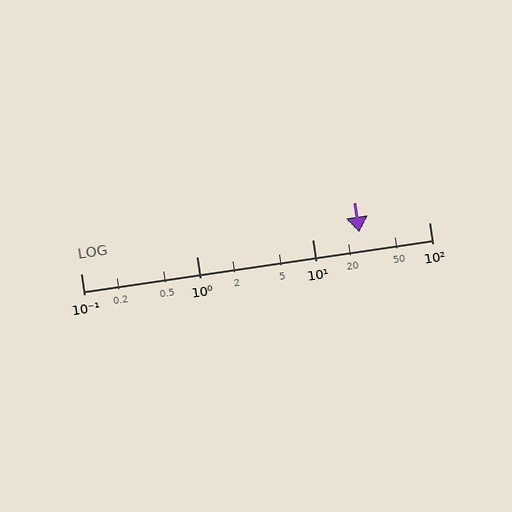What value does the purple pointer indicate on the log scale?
The pointer indicates approximately 25.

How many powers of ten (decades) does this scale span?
The scale spans 3 decades, from 0.1 to 100.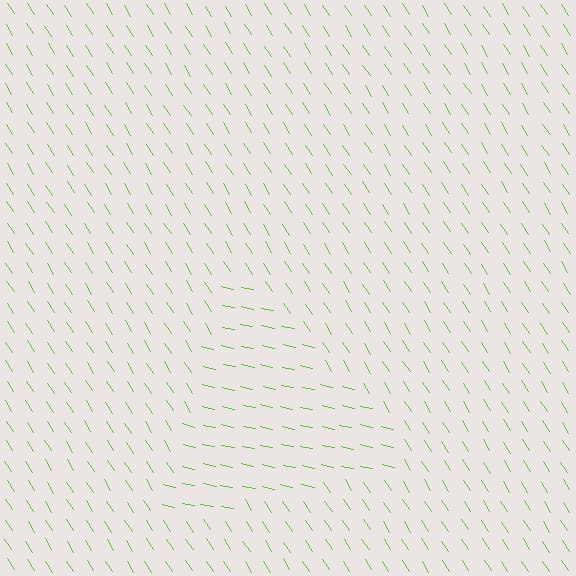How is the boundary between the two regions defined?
The boundary is defined purely by a change in line orientation (approximately 45 degrees difference). All lines are the same color and thickness.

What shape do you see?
I see a triangle.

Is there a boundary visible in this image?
Yes, there is a texture boundary formed by a change in line orientation.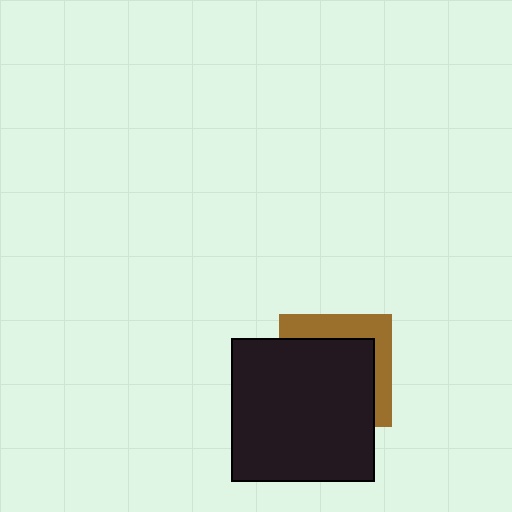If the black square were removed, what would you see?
You would see the complete brown square.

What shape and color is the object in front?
The object in front is a black square.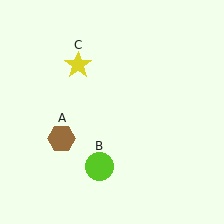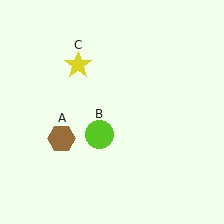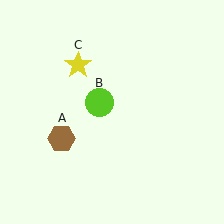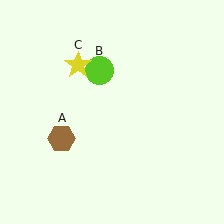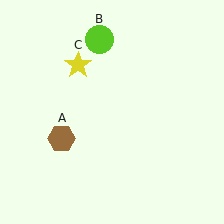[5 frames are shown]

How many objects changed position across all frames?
1 object changed position: lime circle (object B).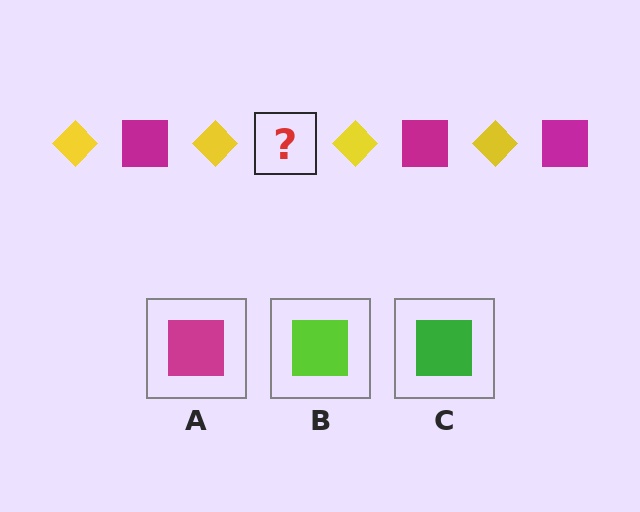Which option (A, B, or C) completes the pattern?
A.